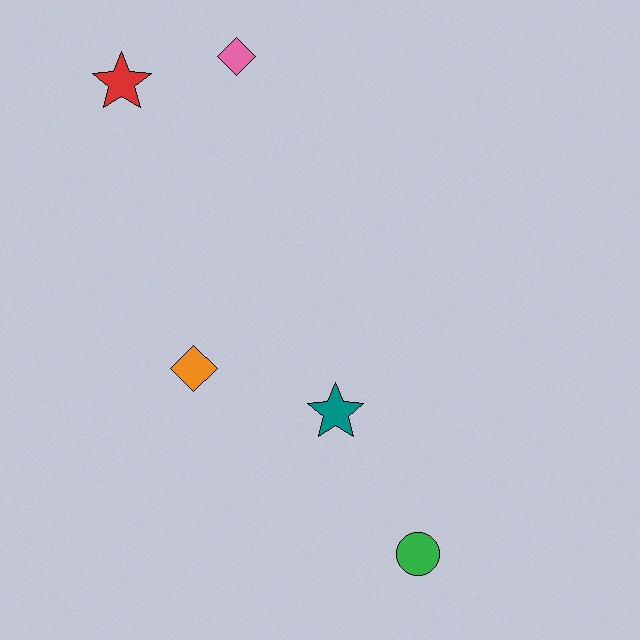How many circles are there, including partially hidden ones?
There is 1 circle.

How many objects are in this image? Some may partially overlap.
There are 5 objects.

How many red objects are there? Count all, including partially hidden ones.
There is 1 red object.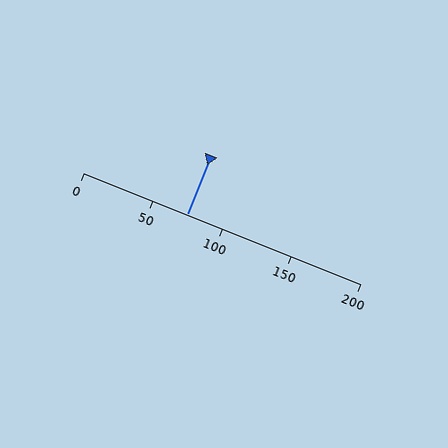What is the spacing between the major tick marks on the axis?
The major ticks are spaced 50 apart.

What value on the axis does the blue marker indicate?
The marker indicates approximately 75.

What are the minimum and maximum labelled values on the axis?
The axis runs from 0 to 200.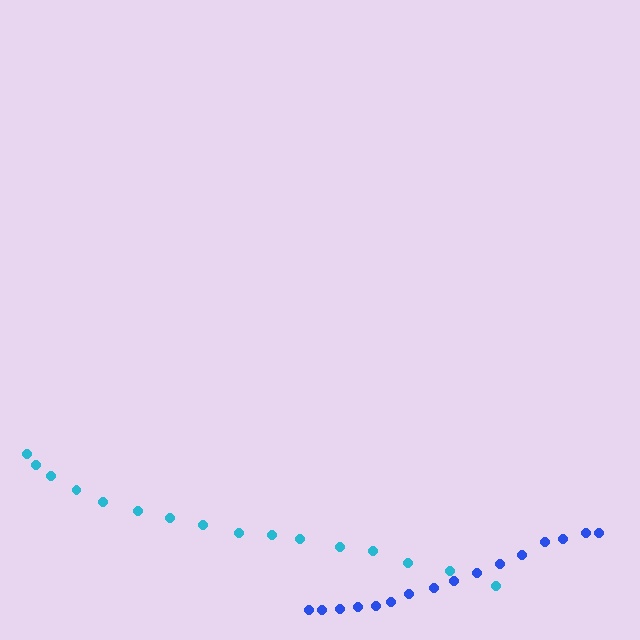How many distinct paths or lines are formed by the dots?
There are 2 distinct paths.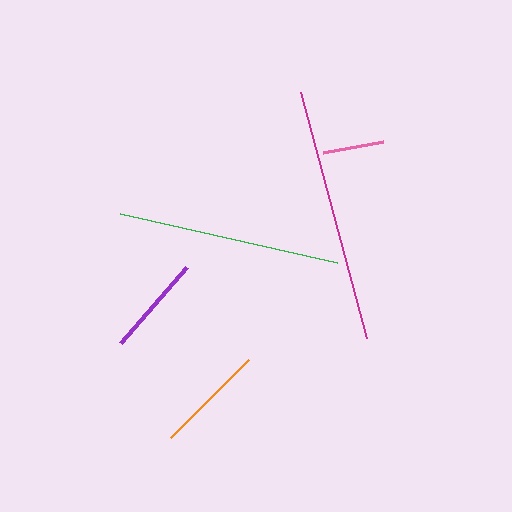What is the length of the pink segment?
The pink segment is approximately 62 pixels long.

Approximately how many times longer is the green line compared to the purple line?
The green line is approximately 2.2 times the length of the purple line.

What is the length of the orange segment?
The orange segment is approximately 110 pixels long.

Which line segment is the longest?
The magenta line is the longest at approximately 254 pixels.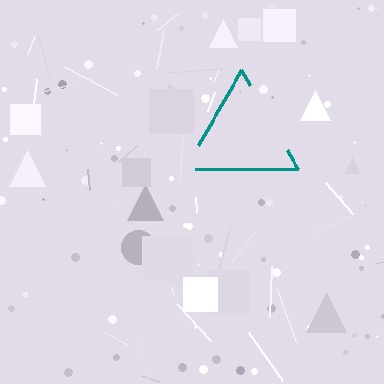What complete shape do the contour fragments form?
The contour fragments form a triangle.